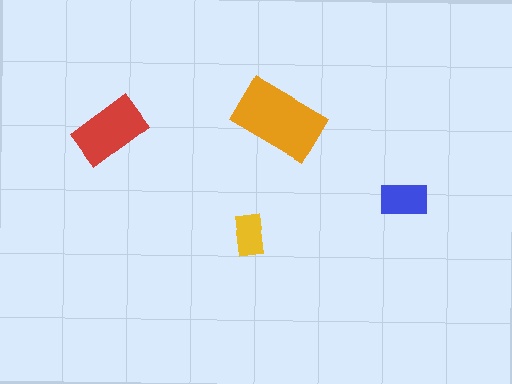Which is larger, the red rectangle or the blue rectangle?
The red one.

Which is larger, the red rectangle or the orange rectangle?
The orange one.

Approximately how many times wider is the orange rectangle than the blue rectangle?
About 2 times wider.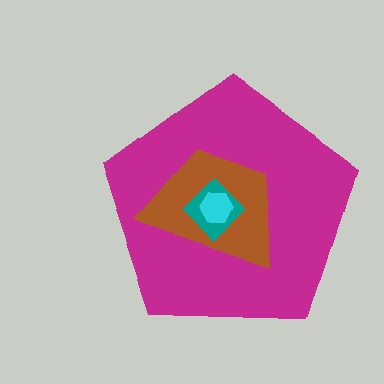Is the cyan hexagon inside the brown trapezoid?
Yes.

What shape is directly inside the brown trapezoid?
The teal diamond.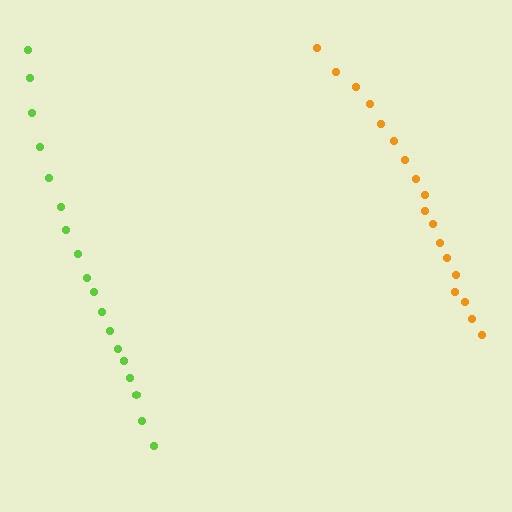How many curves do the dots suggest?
There are 2 distinct paths.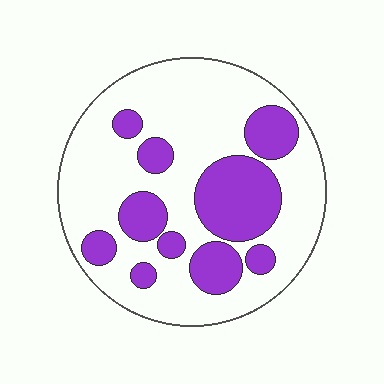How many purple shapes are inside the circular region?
10.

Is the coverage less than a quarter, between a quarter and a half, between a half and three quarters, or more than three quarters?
Between a quarter and a half.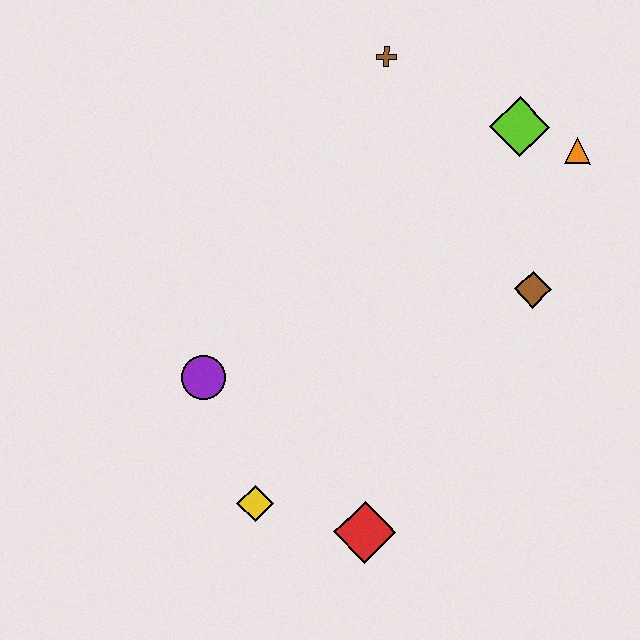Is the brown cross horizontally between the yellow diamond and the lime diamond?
Yes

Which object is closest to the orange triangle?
The lime diamond is closest to the orange triangle.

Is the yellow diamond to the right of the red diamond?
No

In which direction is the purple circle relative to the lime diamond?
The purple circle is to the left of the lime diamond.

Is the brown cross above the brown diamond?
Yes